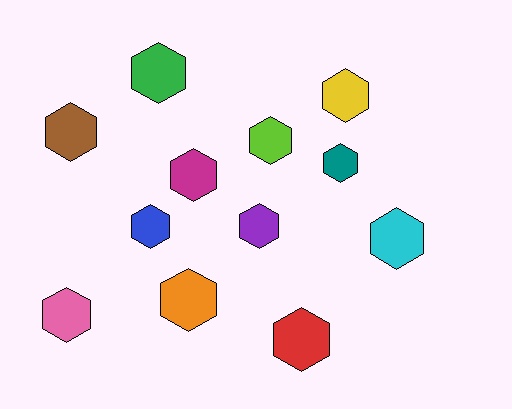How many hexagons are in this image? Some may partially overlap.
There are 12 hexagons.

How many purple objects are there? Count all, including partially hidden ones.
There is 1 purple object.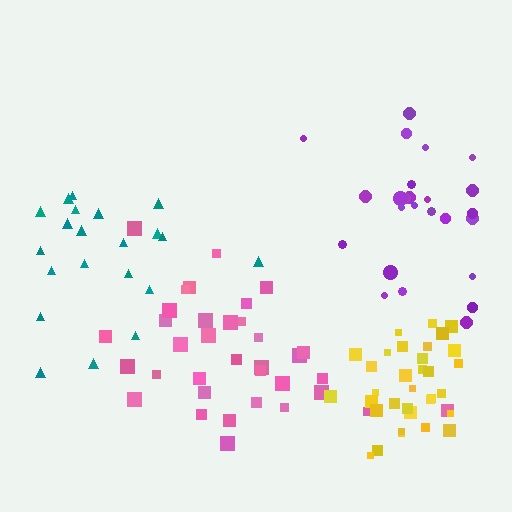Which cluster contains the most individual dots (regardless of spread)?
Pink (35).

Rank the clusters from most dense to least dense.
yellow, purple, pink, teal.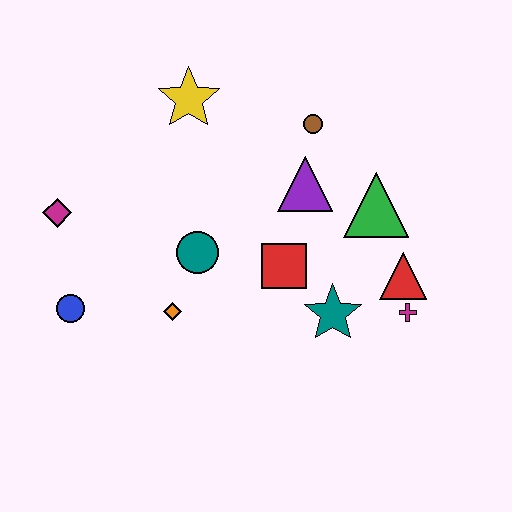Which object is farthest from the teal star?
The magenta diamond is farthest from the teal star.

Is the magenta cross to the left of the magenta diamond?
No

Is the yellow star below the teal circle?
No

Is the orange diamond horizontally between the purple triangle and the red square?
No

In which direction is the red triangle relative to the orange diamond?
The red triangle is to the right of the orange diamond.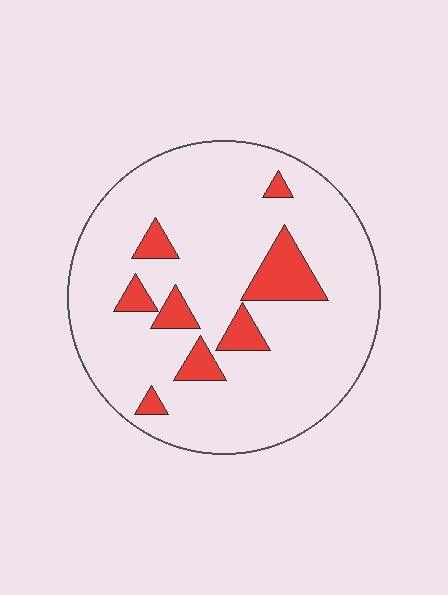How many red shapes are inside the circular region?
8.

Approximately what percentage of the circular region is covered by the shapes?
Approximately 15%.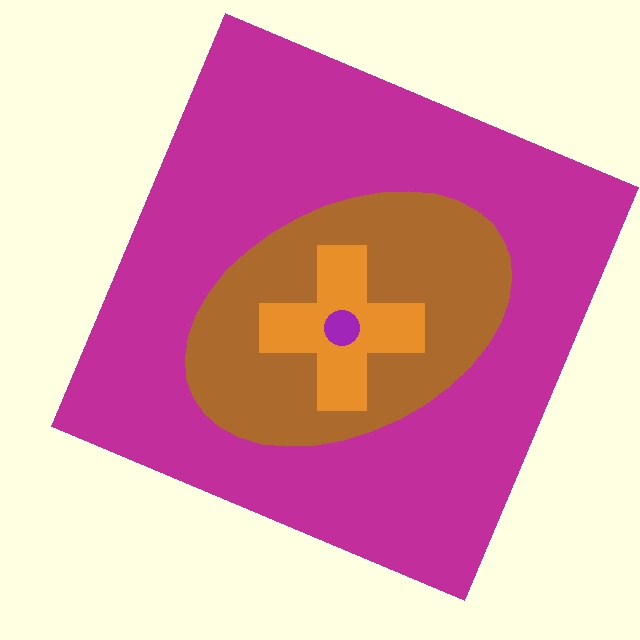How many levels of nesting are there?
4.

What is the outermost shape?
The magenta square.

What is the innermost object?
The purple circle.